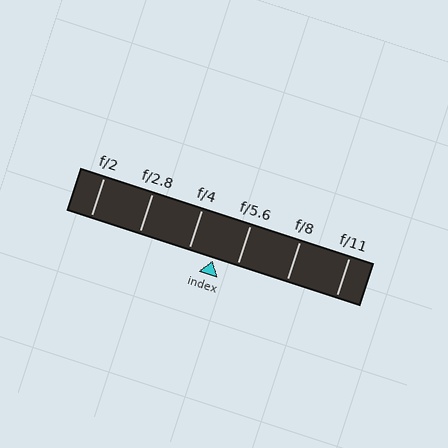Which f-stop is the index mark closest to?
The index mark is closest to f/5.6.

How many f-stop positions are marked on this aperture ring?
There are 6 f-stop positions marked.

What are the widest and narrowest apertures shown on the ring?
The widest aperture shown is f/2 and the narrowest is f/11.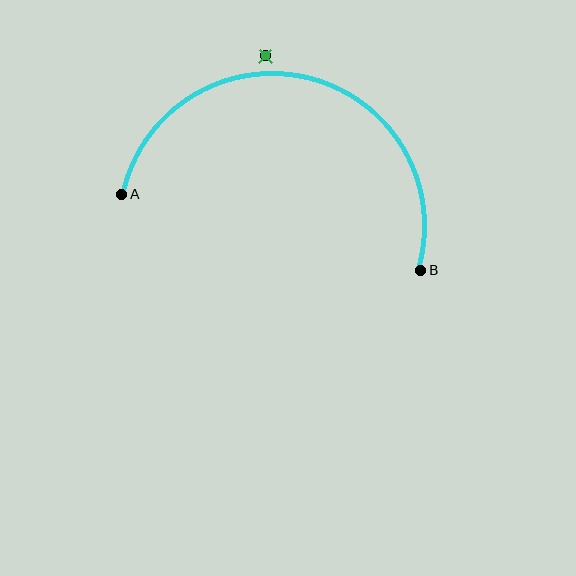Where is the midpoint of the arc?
The arc midpoint is the point on the curve farthest from the straight line joining A and B. It sits above that line.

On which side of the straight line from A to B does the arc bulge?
The arc bulges above the straight line connecting A and B.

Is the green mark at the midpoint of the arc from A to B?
No — the green mark does not lie on the arc at all. It sits slightly outside the curve.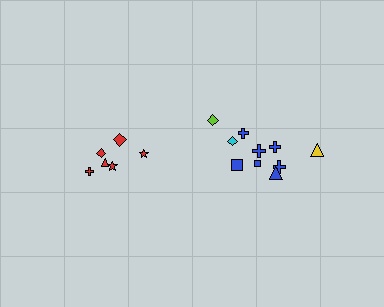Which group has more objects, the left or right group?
The right group.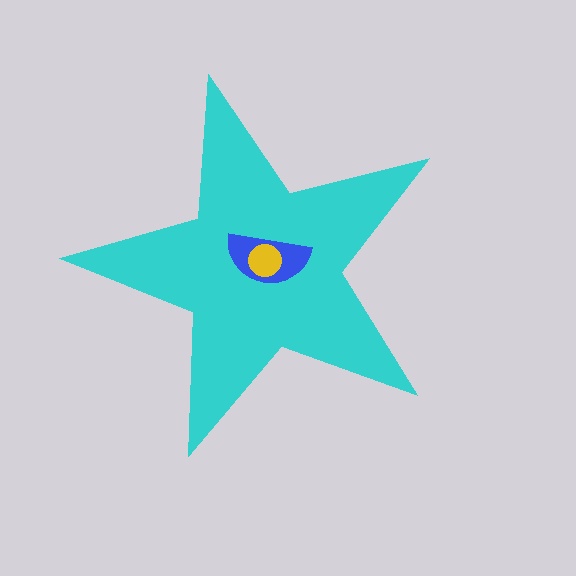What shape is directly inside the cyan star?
The blue semicircle.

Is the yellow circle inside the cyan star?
Yes.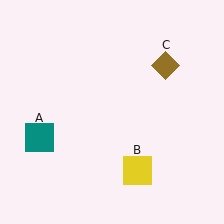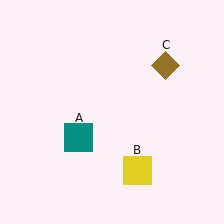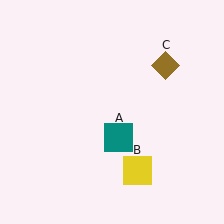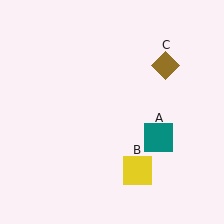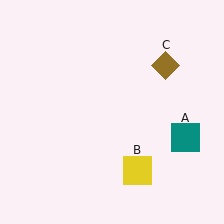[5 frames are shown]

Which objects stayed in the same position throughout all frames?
Yellow square (object B) and brown diamond (object C) remained stationary.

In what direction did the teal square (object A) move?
The teal square (object A) moved right.